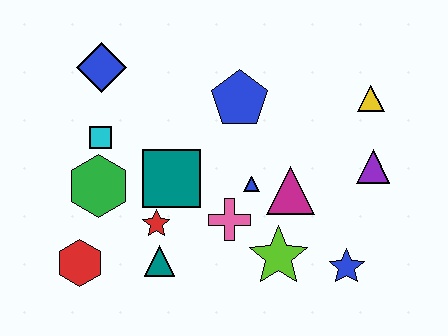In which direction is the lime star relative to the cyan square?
The lime star is to the right of the cyan square.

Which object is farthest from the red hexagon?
The yellow triangle is farthest from the red hexagon.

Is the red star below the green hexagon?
Yes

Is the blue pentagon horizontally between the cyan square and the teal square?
No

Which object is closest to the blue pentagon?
The blue triangle is closest to the blue pentagon.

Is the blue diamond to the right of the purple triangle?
No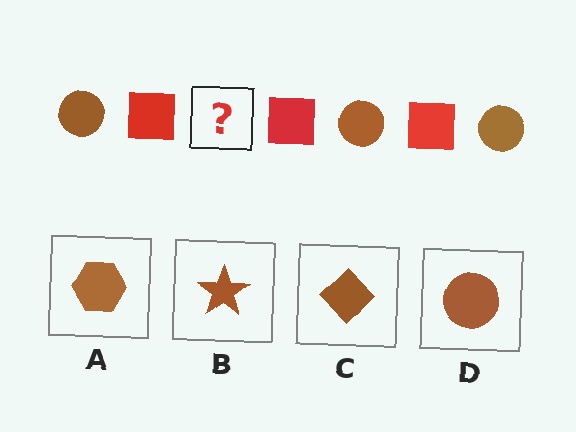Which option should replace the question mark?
Option D.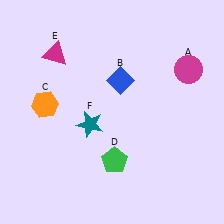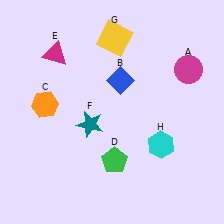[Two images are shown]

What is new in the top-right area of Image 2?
A yellow square (G) was added in the top-right area of Image 2.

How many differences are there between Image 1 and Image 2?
There are 2 differences between the two images.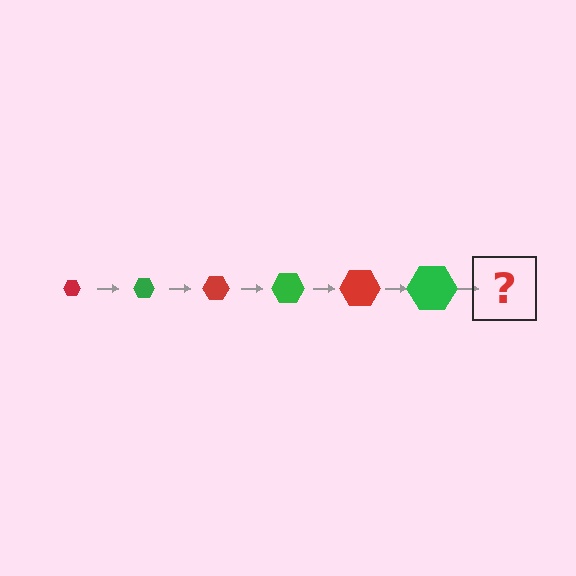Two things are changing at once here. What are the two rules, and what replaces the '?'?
The two rules are that the hexagon grows larger each step and the color cycles through red and green. The '?' should be a red hexagon, larger than the previous one.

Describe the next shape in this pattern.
It should be a red hexagon, larger than the previous one.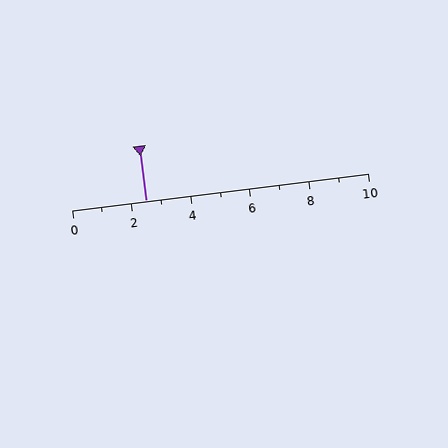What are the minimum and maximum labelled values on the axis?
The axis runs from 0 to 10.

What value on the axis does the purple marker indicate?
The marker indicates approximately 2.5.